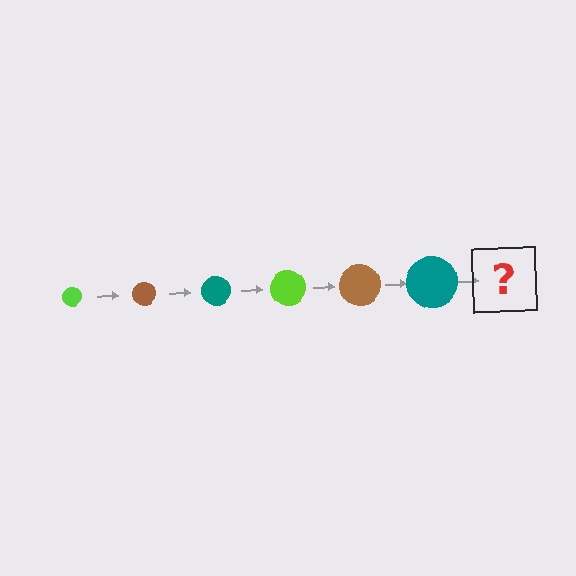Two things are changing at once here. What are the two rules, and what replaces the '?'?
The two rules are that the circle grows larger each step and the color cycles through lime, brown, and teal. The '?' should be a lime circle, larger than the previous one.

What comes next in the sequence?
The next element should be a lime circle, larger than the previous one.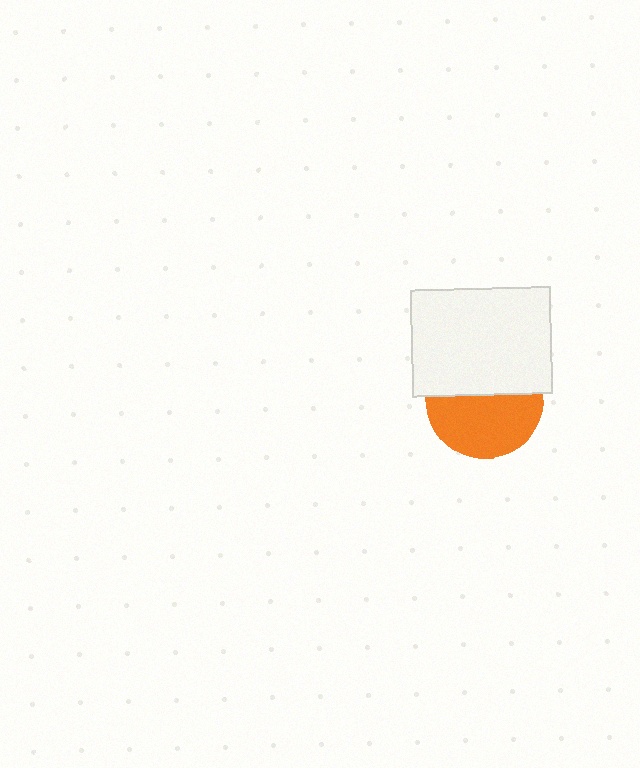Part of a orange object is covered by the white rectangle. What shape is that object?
It is a circle.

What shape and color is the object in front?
The object in front is a white rectangle.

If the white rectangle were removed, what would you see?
You would see the complete orange circle.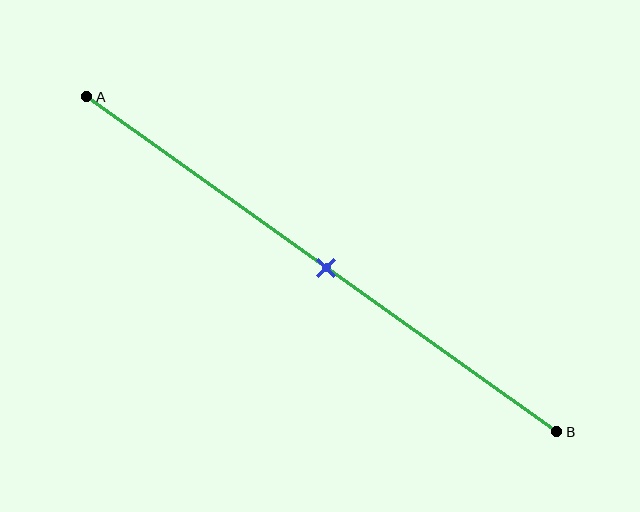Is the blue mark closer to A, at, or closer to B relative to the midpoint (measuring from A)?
The blue mark is approximately at the midpoint of segment AB.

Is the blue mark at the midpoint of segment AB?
Yes, the mark is approximately at the midpoint.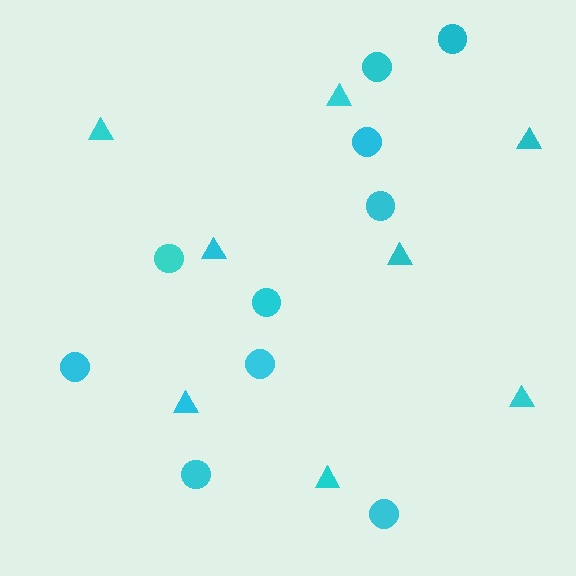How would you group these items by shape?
There are 2 groups: one group of triangles (8) and one group of circles (10).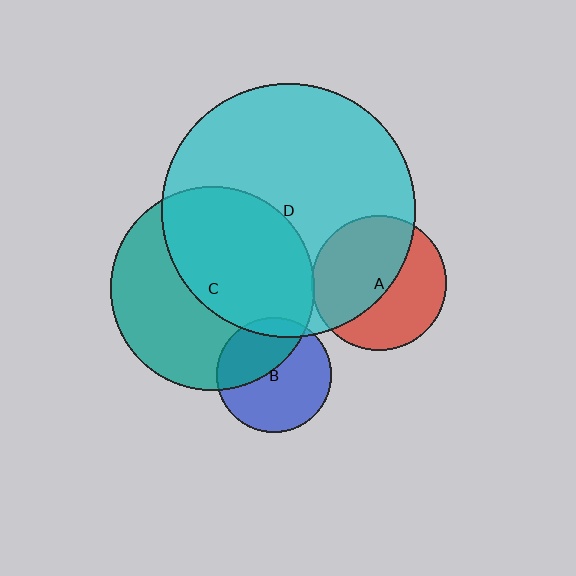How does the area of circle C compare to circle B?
Approximately 3.1 times.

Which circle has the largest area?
Circle D (cyan).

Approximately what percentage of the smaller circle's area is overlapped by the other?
Approximately 5%.